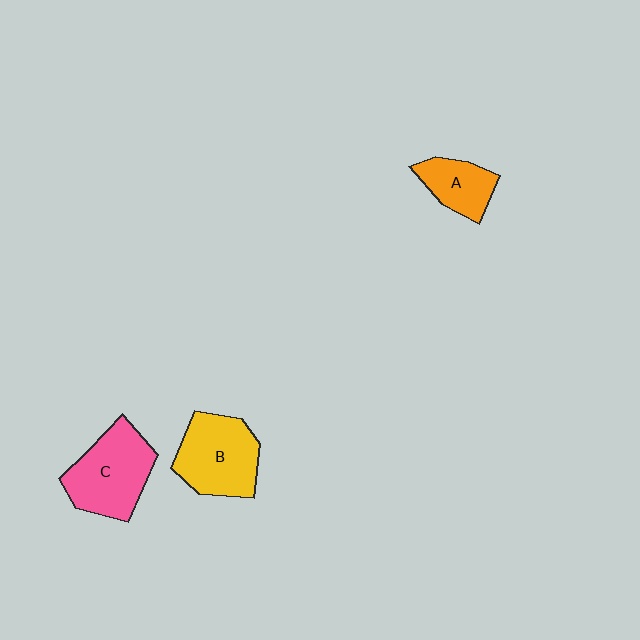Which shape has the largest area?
Shape C (pink).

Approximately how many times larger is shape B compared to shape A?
Approximately 1.7 times.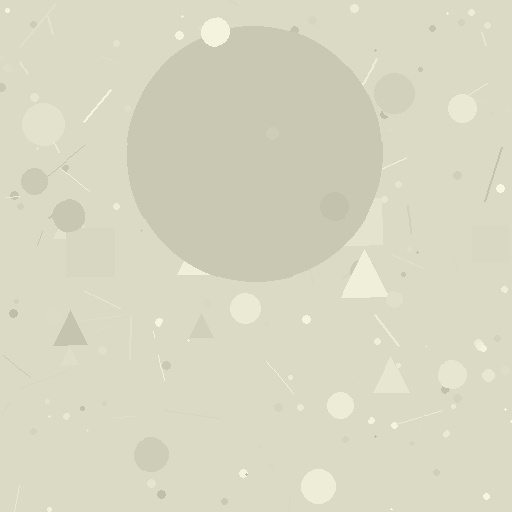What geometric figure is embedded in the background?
A circle is embedded in the background.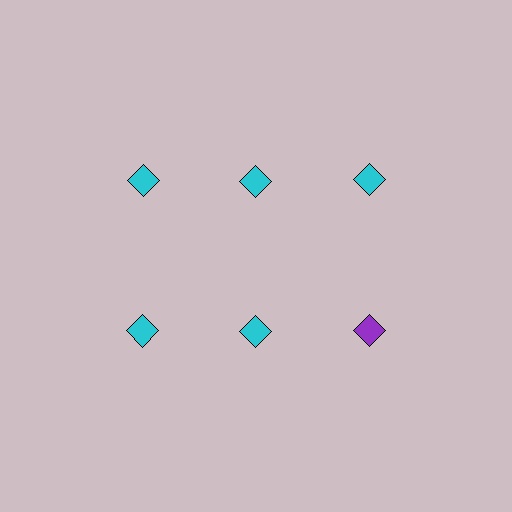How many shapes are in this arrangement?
There are 6 shapes arranged in a grid pattern.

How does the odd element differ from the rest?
It has a different color: purple instead of cyan.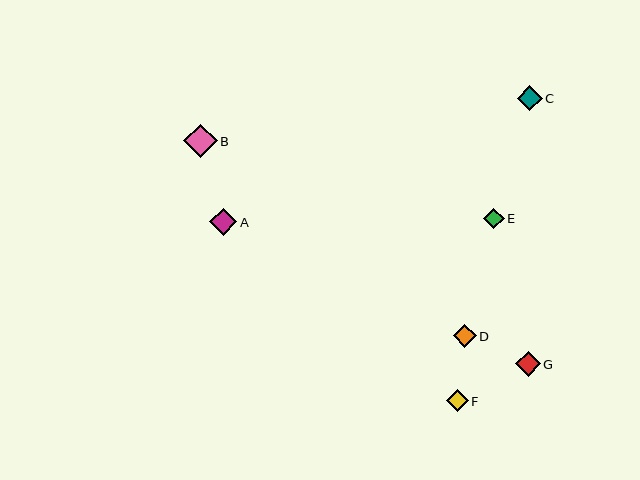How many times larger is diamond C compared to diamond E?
Diamond C is approximately 1.2 times the size of diamond E.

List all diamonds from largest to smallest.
From largest to smallest: B, A, C, G, D, F, E.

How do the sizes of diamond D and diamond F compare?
Diamond D and diamond F are approximately the same size.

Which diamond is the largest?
Diamond B is the largest with a size of approximately 33 pixels.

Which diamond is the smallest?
Diamond E is the smallest with a size of approximately 20 pixels.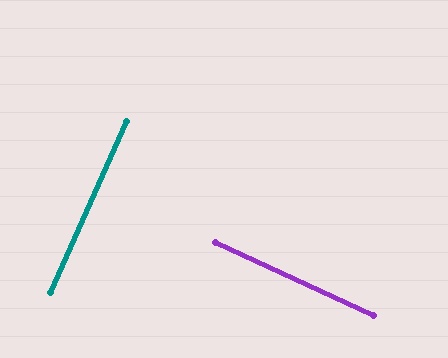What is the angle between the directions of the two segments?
Approximately 89 degrees.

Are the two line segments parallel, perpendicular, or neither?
Perpendicular — they meet at approximately 89°.